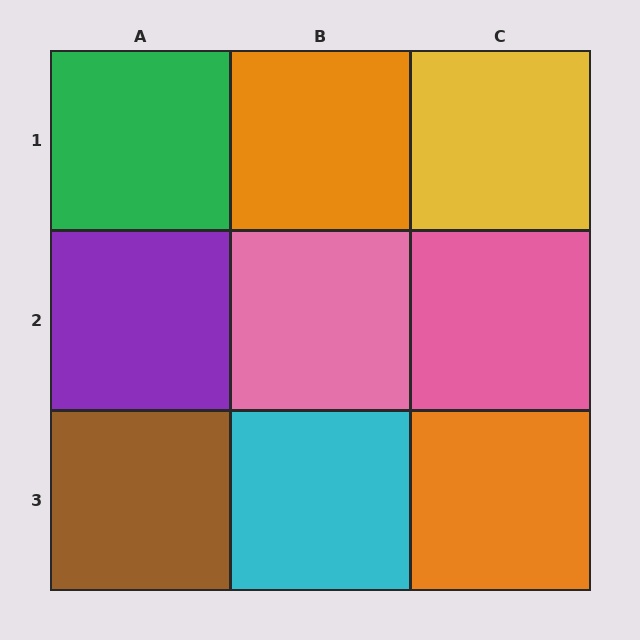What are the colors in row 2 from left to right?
Purple, pink, pink.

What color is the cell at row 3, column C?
Orange.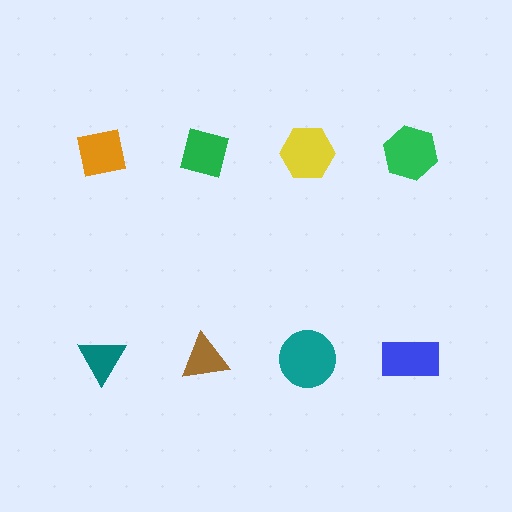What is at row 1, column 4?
A green hexagon.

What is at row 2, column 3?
A teal circle.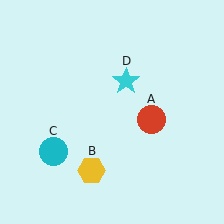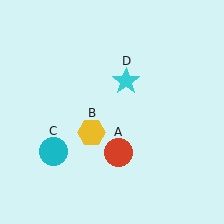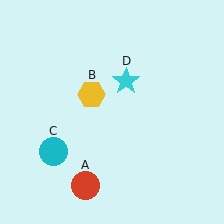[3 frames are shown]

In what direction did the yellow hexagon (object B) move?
The yellow hexagon (object B) moved up.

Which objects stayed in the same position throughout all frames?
Cyan circle (object C) and cyan star (object D) remained stationary.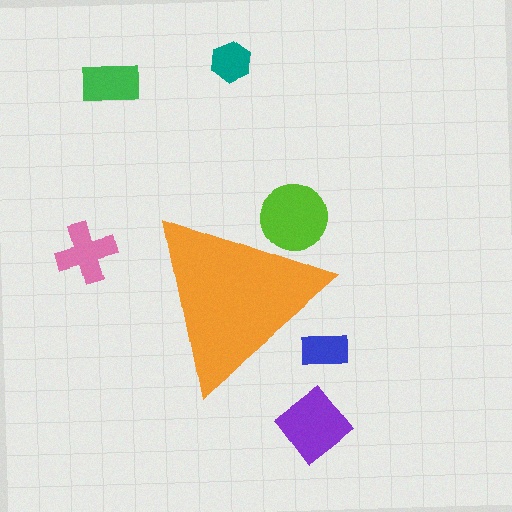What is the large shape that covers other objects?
An orange triangle.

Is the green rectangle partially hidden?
No, the green rectangle is fully visible.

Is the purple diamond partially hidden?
No, the purple diamond is fully visible.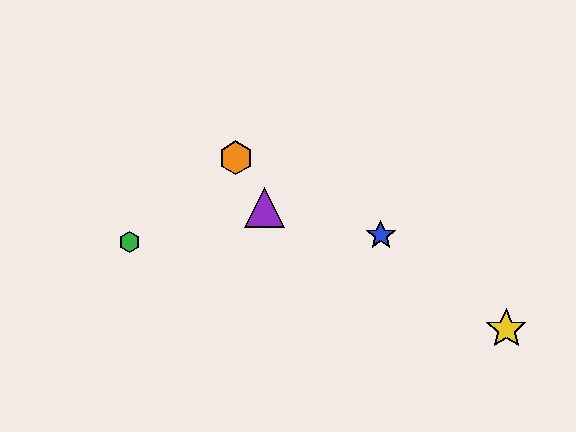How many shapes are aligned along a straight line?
3 shapes (the red hexagon, the purple triangle, the orange hexagon) are aligned along a straight line.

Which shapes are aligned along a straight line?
The red hexagon, the purple triangle, the orange hexagon are aligned along a straight line.